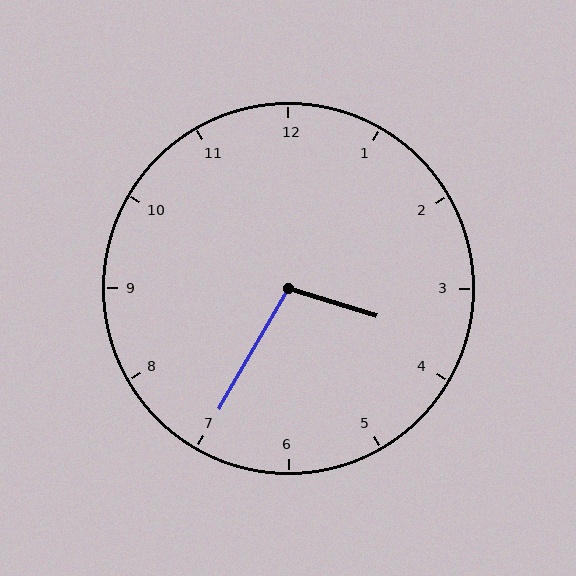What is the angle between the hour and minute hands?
Approximately 102 degrees.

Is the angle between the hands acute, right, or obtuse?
It is obtuse.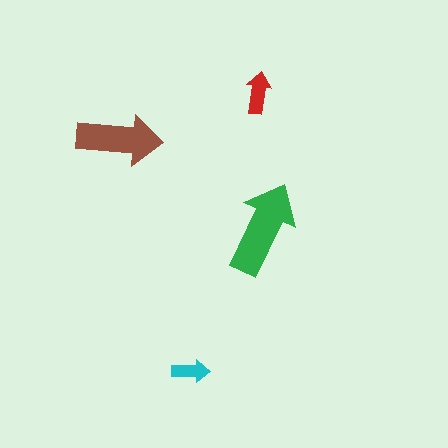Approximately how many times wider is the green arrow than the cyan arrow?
About 2.5 times wider.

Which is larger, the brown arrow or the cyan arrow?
The brown one.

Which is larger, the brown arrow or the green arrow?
The green one.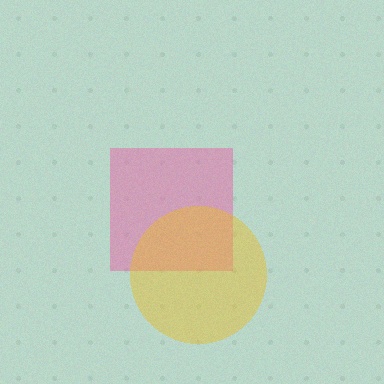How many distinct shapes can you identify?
There are 2 distinct shapes: a pink square, a yellow circle.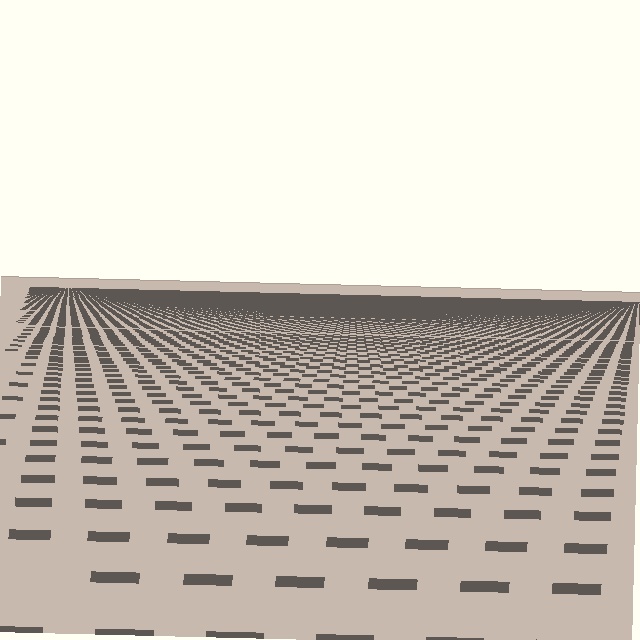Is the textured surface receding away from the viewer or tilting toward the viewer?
The surface is receding away from the viewer. Texture elements get smaller and denser toward the top.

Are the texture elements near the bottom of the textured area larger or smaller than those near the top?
Larger. Near the bottom, elements are closer to the viewer and appear at a bigger on-screen size.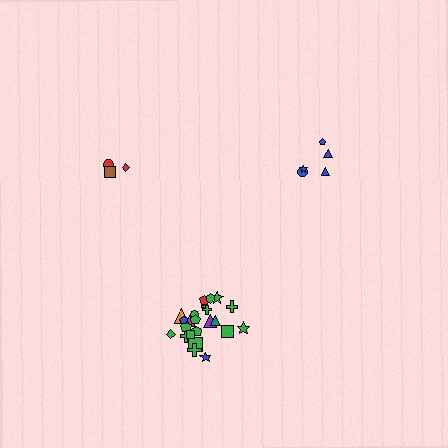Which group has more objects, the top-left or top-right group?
The top-right group.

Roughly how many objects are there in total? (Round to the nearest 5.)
Roughly 35 objects in total.